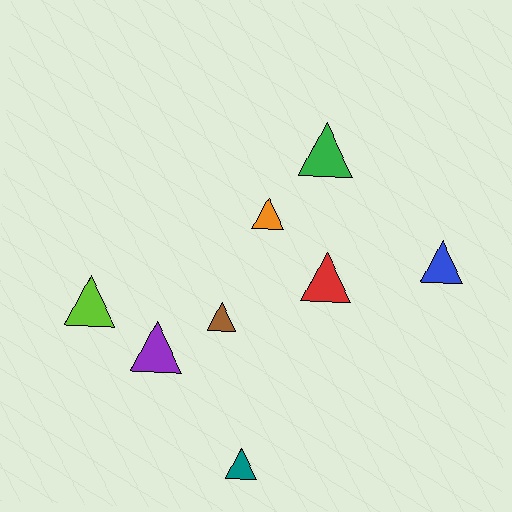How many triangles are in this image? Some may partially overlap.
There are 8 triangles.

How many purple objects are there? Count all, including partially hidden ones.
There is 1 purple object.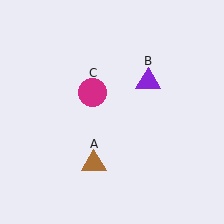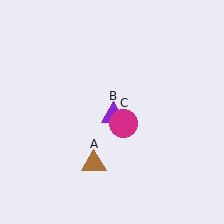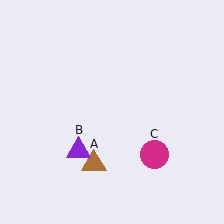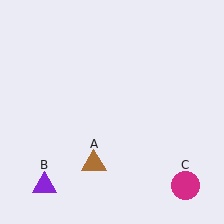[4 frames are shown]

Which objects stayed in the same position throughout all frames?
Brown triangle (object A) remained stationary.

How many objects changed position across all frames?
2 objects changed position: purple triangle (object B), magenta circle (object C).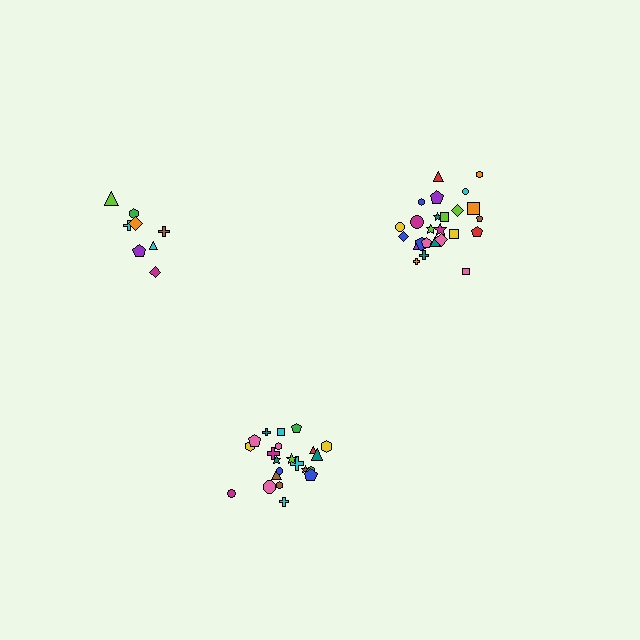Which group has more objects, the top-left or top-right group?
The top-right group.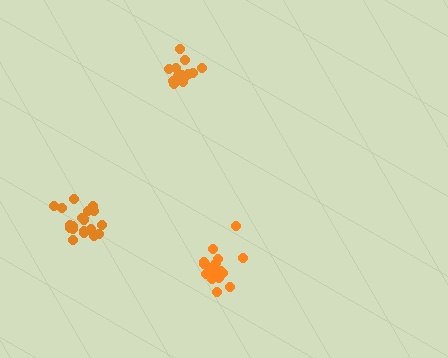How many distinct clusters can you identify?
There are 3 distinct clusters.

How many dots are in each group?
Group 1: 19 dots, Group 2: 20 dots, Group 3: 14 dots (53 total).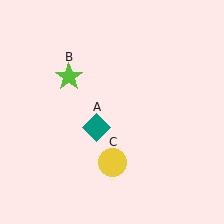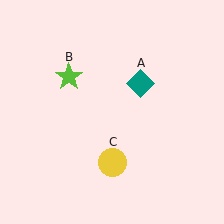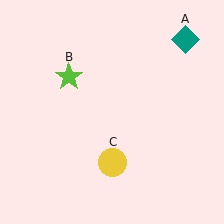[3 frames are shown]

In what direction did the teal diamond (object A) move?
The teal diamond (object A) moved up and to the right.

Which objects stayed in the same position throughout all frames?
Lime star (object B) and yellow circle (object C) remained stationary.